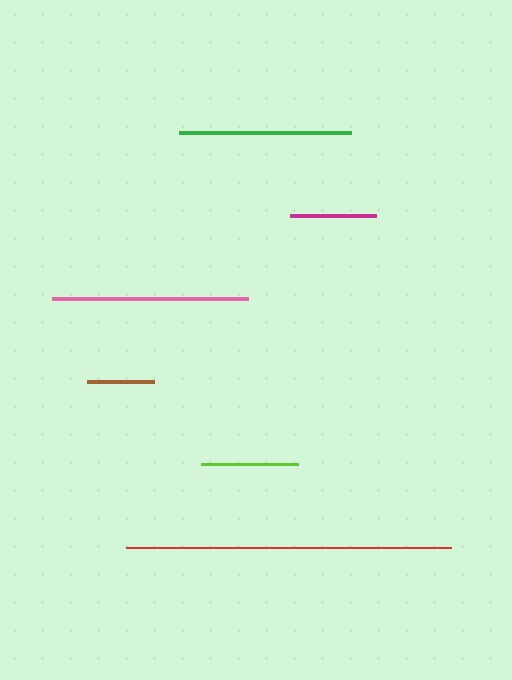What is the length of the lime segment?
The lime segment is approximately 97 pixels long.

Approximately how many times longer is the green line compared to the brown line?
The green line is approximately 2.6 times the length of the brown line.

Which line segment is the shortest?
The brown line is the shortest at approximately 67 pixels.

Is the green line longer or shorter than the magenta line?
The green line is longer than the magenta line.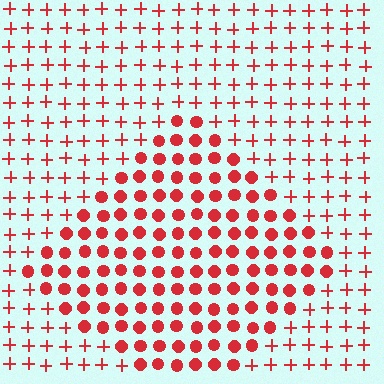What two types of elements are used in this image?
The image uses circles inside the diamond region and plus signs outside it.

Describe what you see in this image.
The image is filled with small red elements arranged in a uniform grid. A diamond-shaped region contains circles, while the surrounding area contains plus signs. The boundary is defined purely by the change in element shape.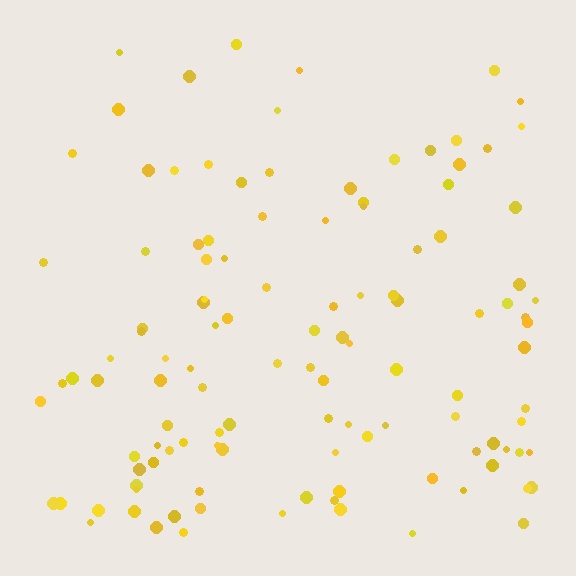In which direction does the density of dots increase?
From top to bottom, with the bottom side densest.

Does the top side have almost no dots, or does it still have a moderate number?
Still a moderate number, just noticeably fewer than the bottom.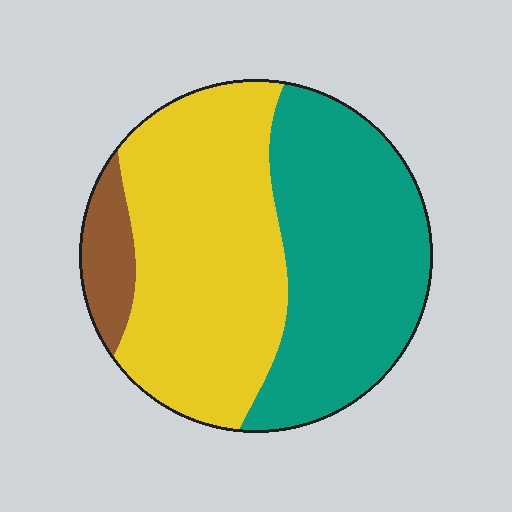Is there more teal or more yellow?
Yellow.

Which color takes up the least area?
Brown, at roughly 10%.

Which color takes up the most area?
Yellow, at roughly 50%.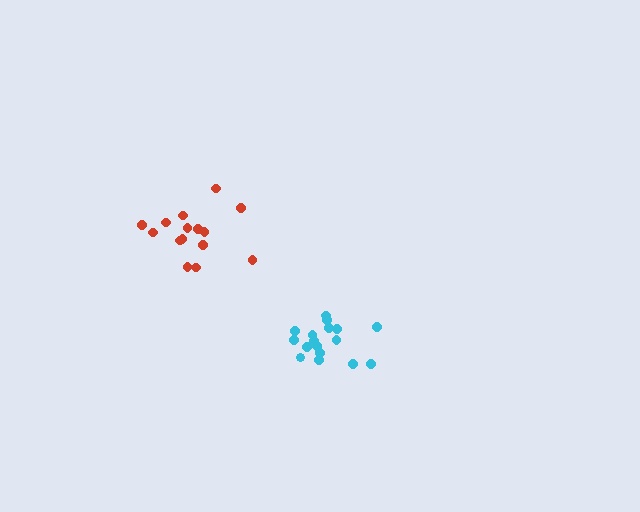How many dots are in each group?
Group 1: 18 dots, Group 2: 15 dots (33 total).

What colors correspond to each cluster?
The clusters are colored: cyan, red.